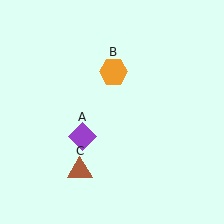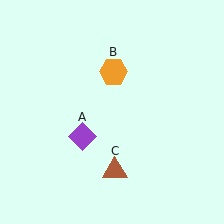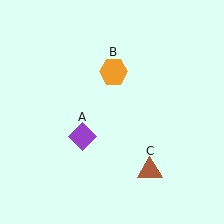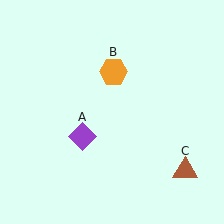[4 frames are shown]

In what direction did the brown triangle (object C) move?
The brown triangle (object C) moved right.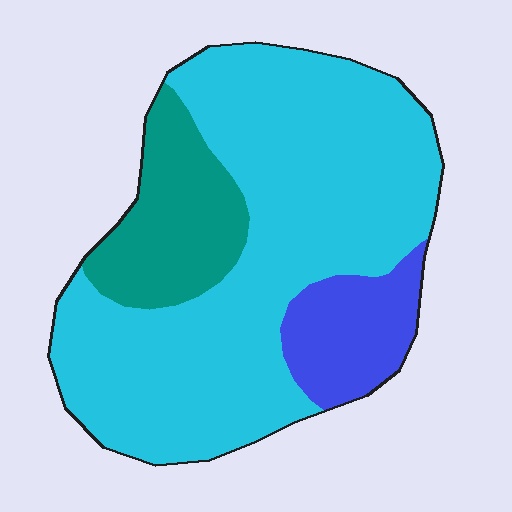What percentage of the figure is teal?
Teal takes up about one sixth (1/6) of the figure.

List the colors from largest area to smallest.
From largest to smallest: cyan, teal, blue.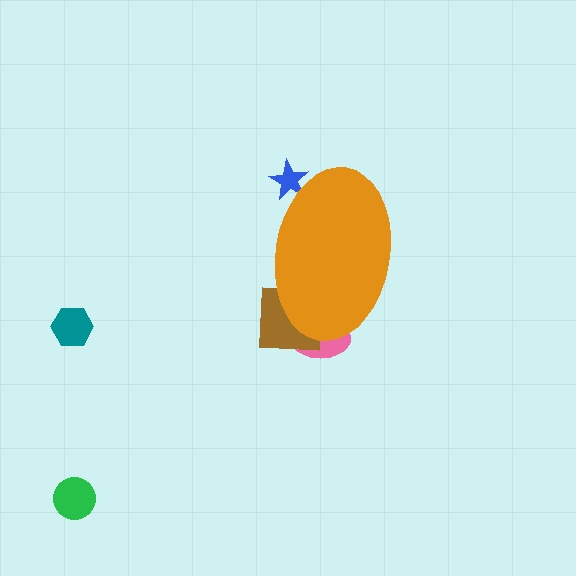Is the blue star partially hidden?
Yes, the blue star is partially hidden behind the orange ellipse.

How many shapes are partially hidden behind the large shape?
3 shapes are partially hidden.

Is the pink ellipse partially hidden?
Yes, the pink ellipse is partially hidden behind the orange ellipse.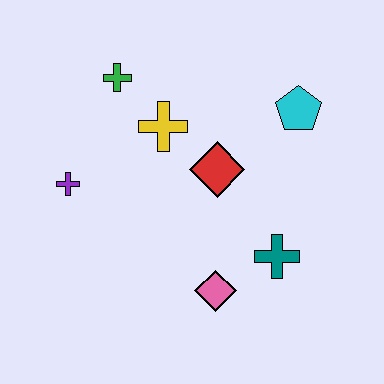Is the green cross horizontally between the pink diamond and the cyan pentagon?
No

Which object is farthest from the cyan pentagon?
The purple cross is farthest from the cyan pentagon.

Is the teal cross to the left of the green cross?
No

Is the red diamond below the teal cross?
No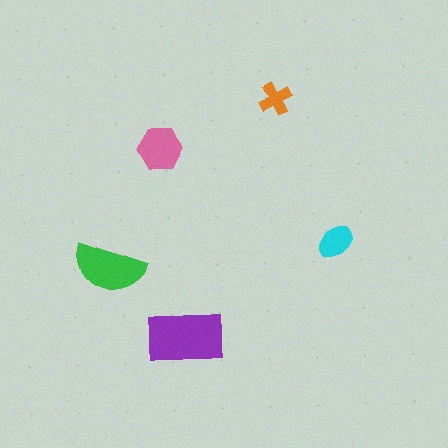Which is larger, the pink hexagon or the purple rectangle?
The purple rectangle.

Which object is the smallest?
The orange cross.